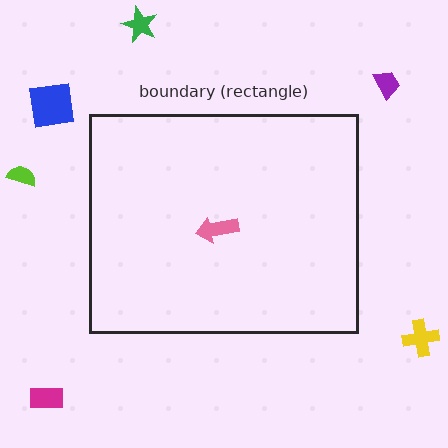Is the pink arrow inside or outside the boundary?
Inside.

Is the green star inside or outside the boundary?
Outside.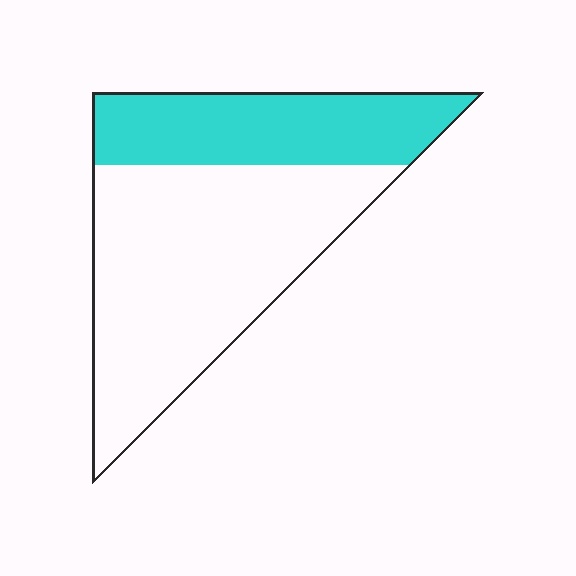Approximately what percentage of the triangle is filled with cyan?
Approximately 35%.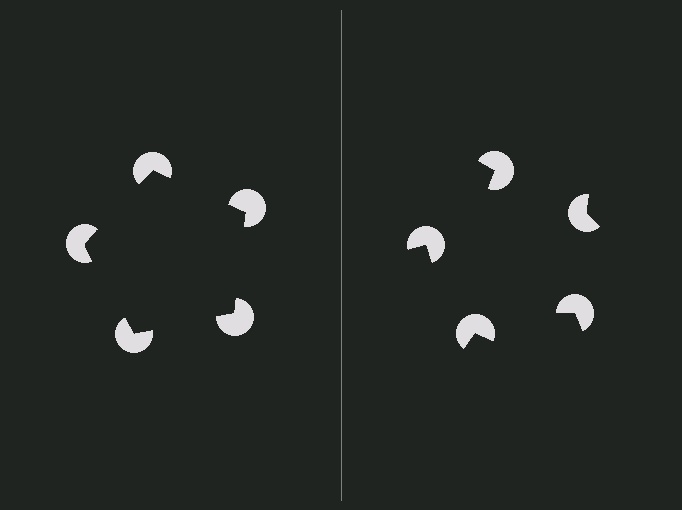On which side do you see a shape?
An illusory pentagon appears on the left side. On the right side the wedge cuts are rotated, so no coherent shape forms.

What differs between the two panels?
The pac-man discs are positioned identically on both sides; only the wedge orientations differ. On the left they align to a pentagon; on the right they are misaligned.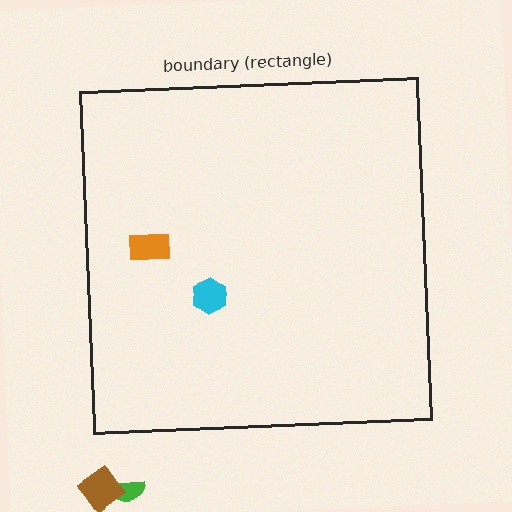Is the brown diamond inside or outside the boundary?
Outside.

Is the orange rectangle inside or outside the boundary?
Inside.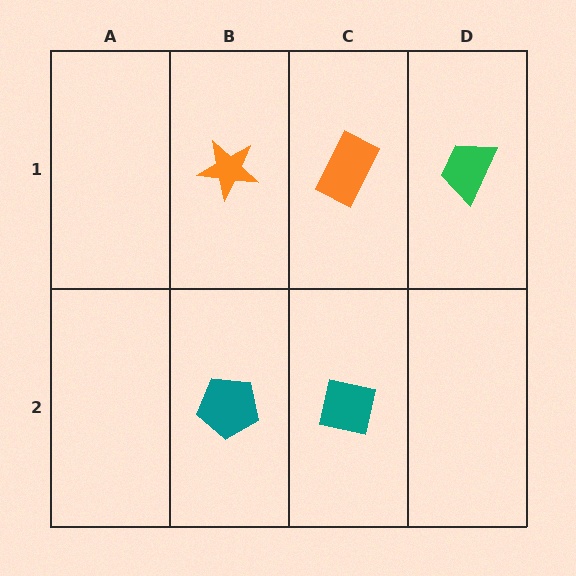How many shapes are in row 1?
3 shapes.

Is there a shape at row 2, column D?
No, that cell is empty.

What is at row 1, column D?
A green trapezoid.